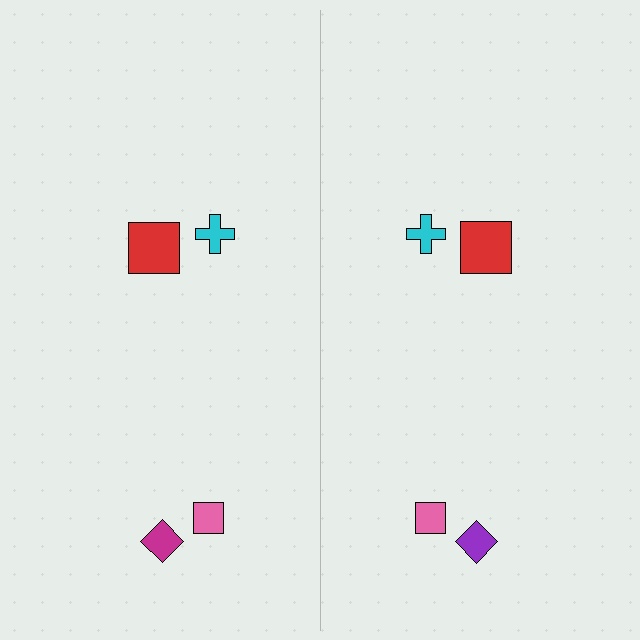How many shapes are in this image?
There are 8 shapes in this image.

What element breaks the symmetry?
The purple diamond on the right side breaks the symmetry — its mirror counterpart is magenta.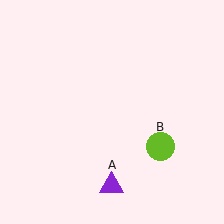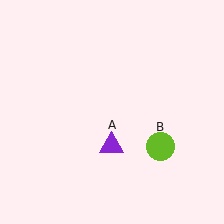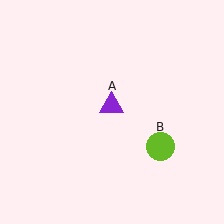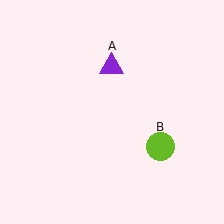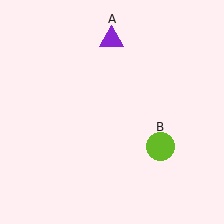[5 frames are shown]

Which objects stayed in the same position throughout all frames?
Lime circle (object B) remained stationary.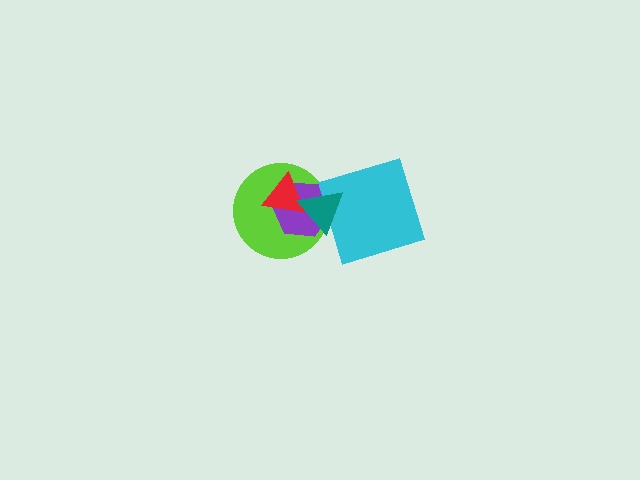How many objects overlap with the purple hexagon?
3 objects overlap with the purple hexagon.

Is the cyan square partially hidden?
Yes, it is partially covered by another shape.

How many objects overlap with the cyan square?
1 object overlaps with the cyan square.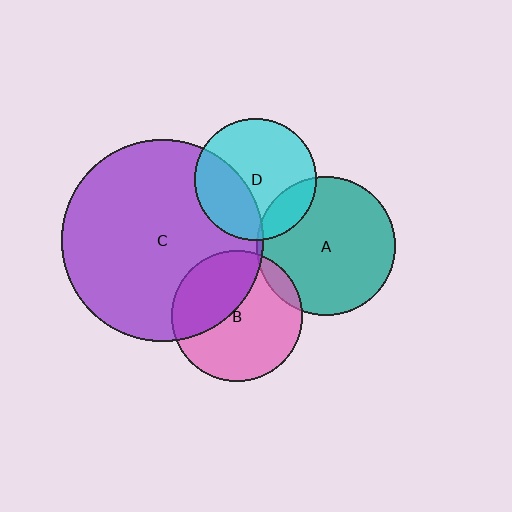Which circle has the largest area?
Circle C (purple).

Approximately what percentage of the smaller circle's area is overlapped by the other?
Approximately 10%.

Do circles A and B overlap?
Yes.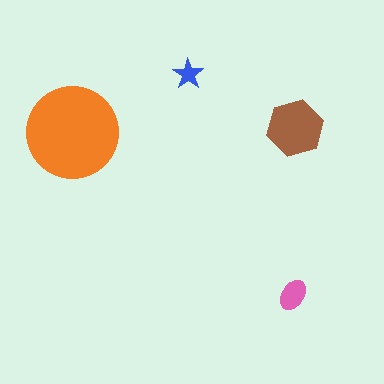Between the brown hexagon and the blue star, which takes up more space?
The brown hexagon.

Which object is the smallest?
The blue star.